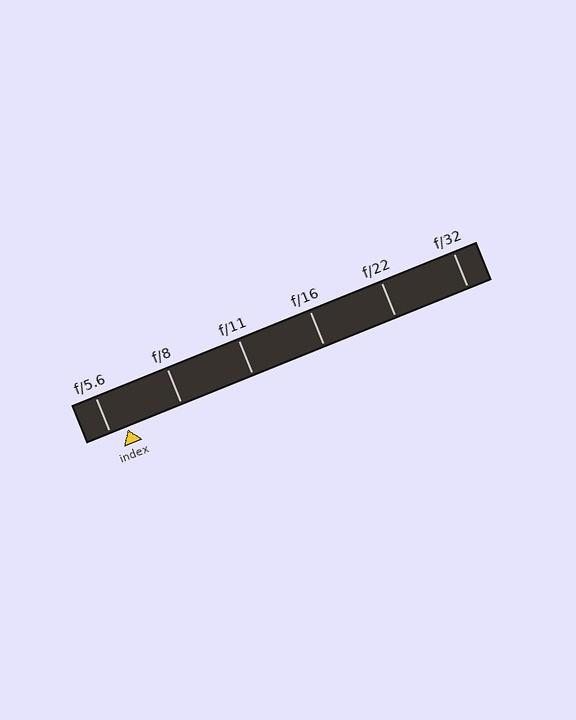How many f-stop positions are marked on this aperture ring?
There are 6 f-stop positions marked.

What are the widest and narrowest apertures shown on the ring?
The widest aperture shown is f/5.6 and the narrowest is f/32.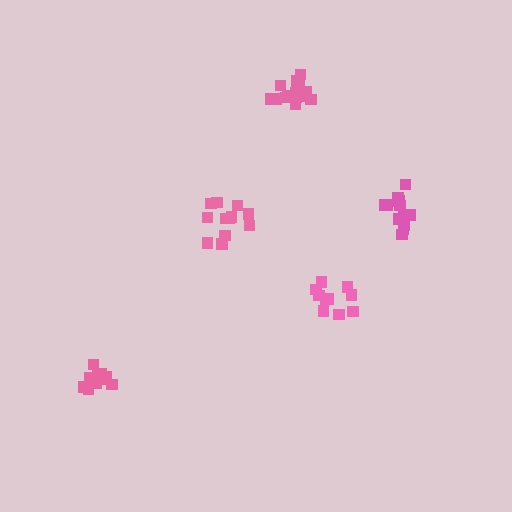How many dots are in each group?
Group 1: 10 dots, Group 2: 12 dots, Group 3: 14 dots, Group 4: 12 dots, Group 5: 12 dots (60 total).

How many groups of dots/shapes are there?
There are 5 groups.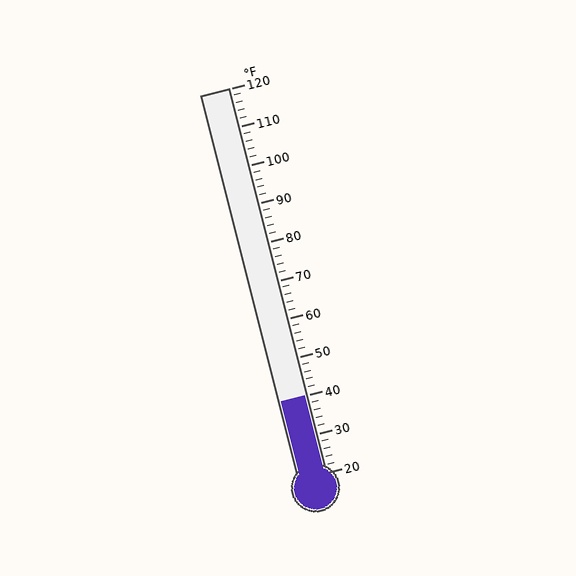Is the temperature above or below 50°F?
The temperature is below 50°F.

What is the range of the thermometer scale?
The thermometer scale ranges from 20°F to 120°F.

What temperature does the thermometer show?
The thermometer shows approximately 40°F.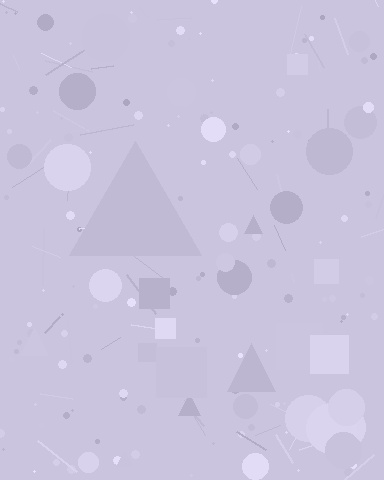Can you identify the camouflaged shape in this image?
The camouflaged shape is a triangle.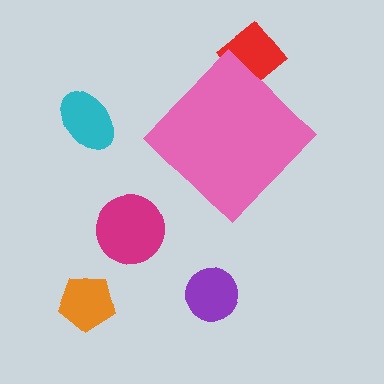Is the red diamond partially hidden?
Yes, the red diamond is partially hidden behind the pink diamond.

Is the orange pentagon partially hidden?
No, the orange pentagon is fully visible.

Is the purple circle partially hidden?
No, the purple circle is fully visible.